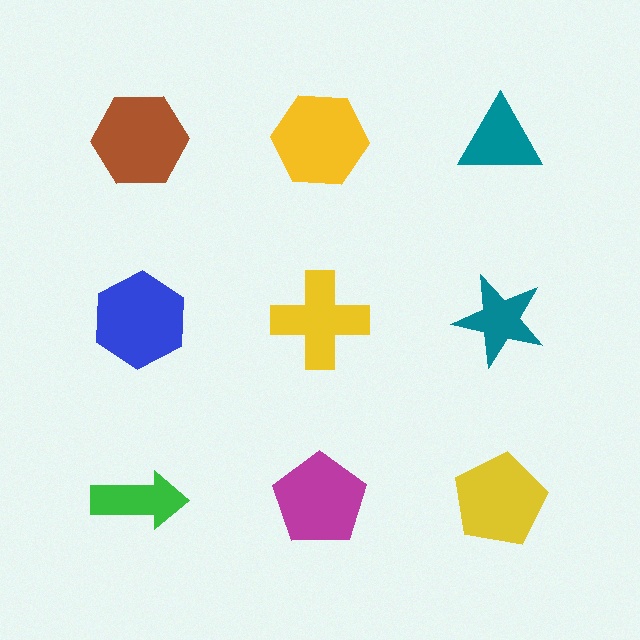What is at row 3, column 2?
A magenta pentagon.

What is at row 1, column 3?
A teal triangle.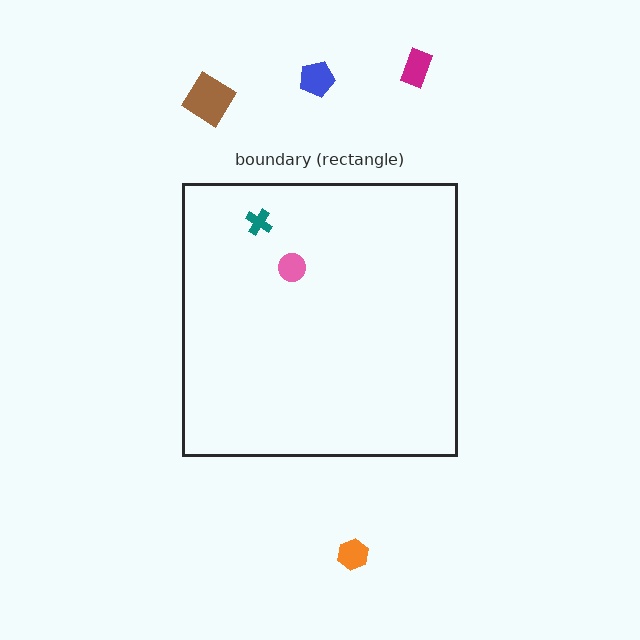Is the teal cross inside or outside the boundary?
Inside.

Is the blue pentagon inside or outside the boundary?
Outside.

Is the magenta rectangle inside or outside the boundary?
Outside.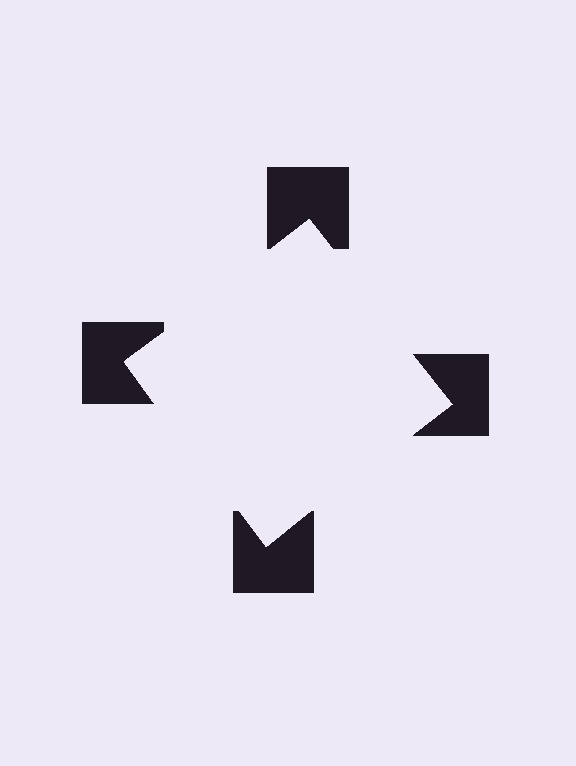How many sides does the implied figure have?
4 sides.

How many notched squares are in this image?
There are 4 — one at each vertex of the illusory square.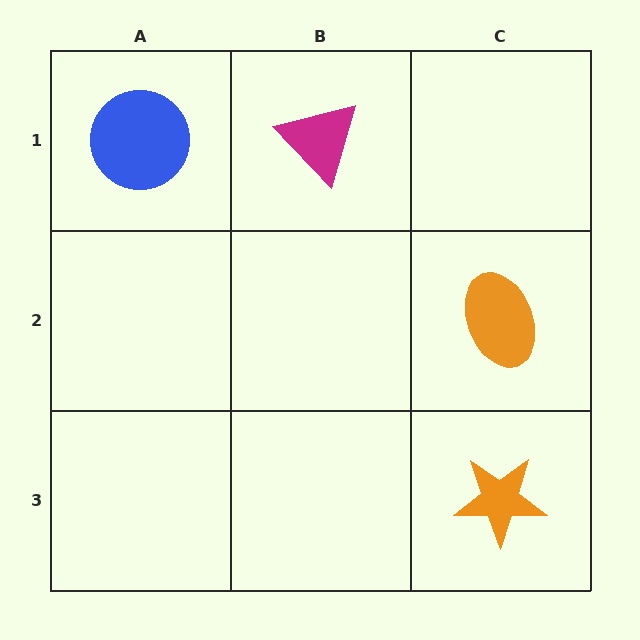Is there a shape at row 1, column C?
No, that cell is empty.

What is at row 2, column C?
An orange ellipse.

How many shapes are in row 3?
1 shape.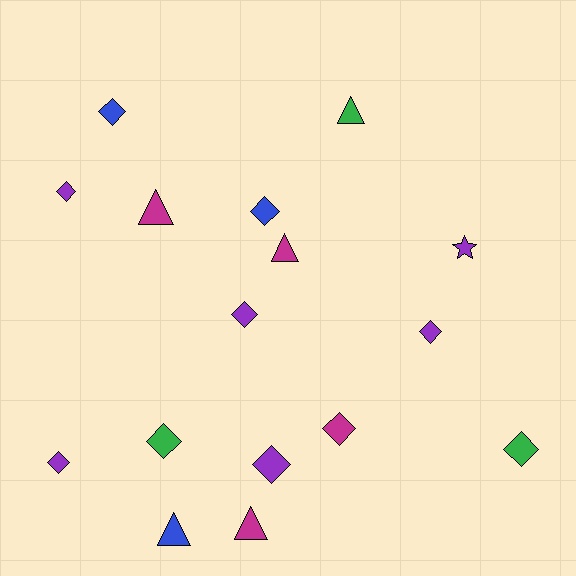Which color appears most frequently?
Purple, with 6 objects.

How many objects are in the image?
There are 16 objects.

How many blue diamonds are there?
There are 2 blue diamonds.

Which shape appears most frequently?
Diamond, with 10 objects.